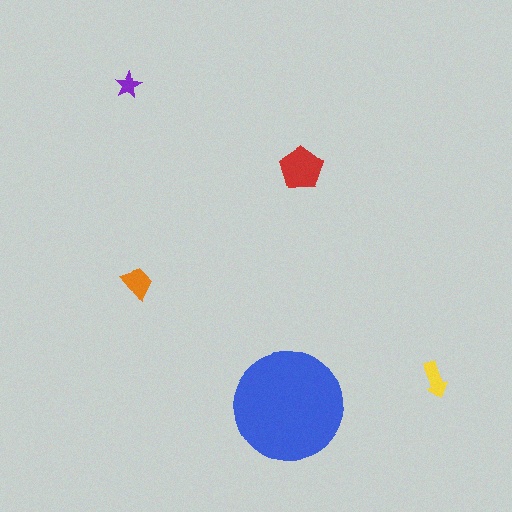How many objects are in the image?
There are 5 objects in the image.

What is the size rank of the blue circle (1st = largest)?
1st.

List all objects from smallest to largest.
The purple star, the yellow arrow, the orange trapezoid, the red pentagon, the blue circle.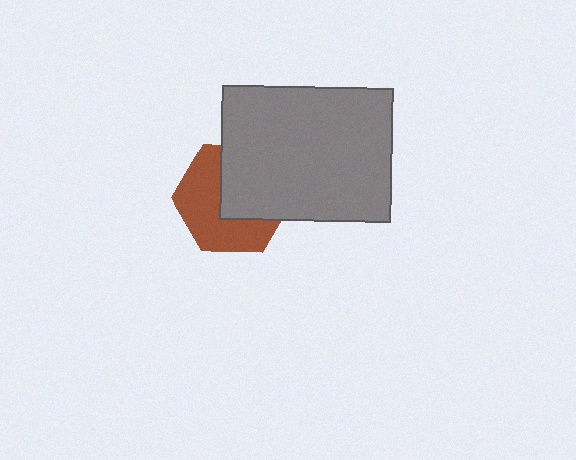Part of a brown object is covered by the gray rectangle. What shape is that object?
It is a hexagon.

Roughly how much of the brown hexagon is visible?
About half of it is visible (roughly 53%).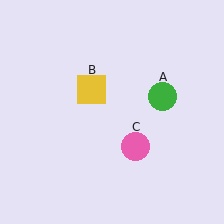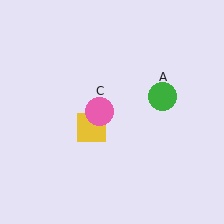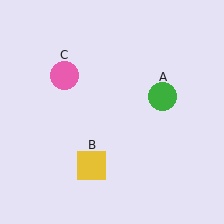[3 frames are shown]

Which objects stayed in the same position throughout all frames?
Green circle (object A) remained stationary.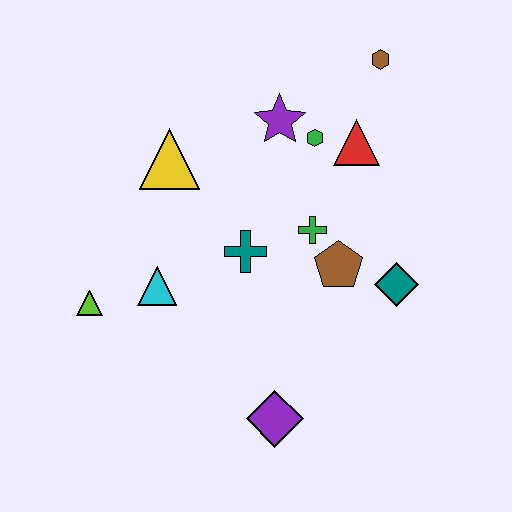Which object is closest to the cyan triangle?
The lime triangle is closest to the cyan triangle.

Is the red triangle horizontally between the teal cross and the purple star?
No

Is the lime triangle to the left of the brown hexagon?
Yes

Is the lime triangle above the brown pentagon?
No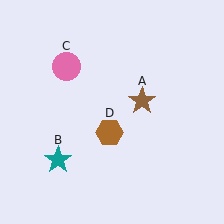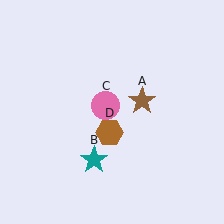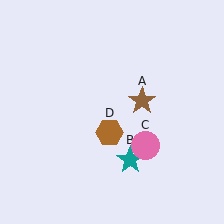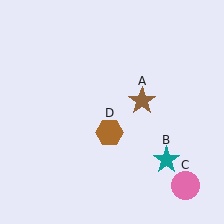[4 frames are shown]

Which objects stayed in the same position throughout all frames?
Brown star (object A) and brown hexagon (object D) remained stationary.